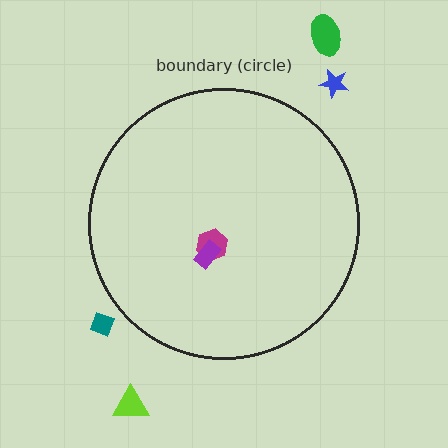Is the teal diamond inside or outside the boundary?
Outside.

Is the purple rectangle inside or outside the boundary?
Inside.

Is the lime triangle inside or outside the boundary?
Outside.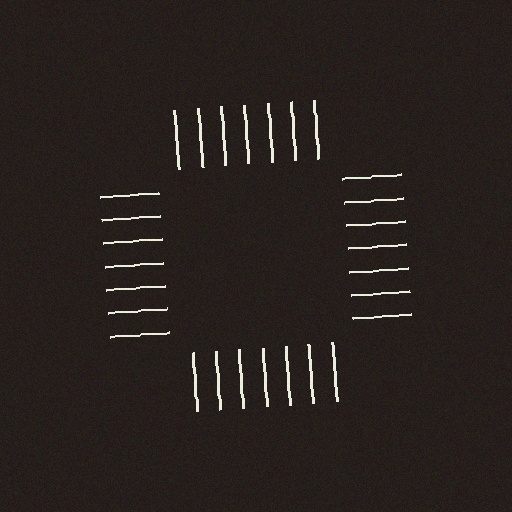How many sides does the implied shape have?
4 sides — the line-ends trace a square.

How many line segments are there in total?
28 — 7 along each of the 4 edges.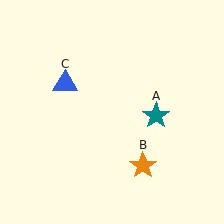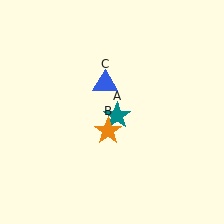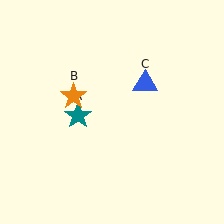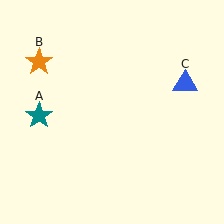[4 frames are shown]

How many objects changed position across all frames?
3 objects changed position: teal star (object A), orange star (object B), blue triangle (object C).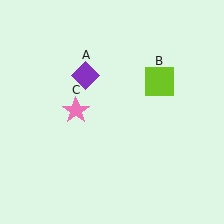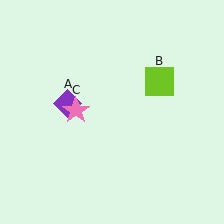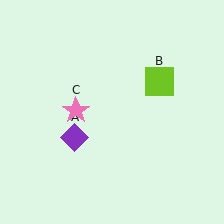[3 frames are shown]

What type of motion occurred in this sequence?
The purple diamond (object A) rotated counterclockwise around the center of the scene.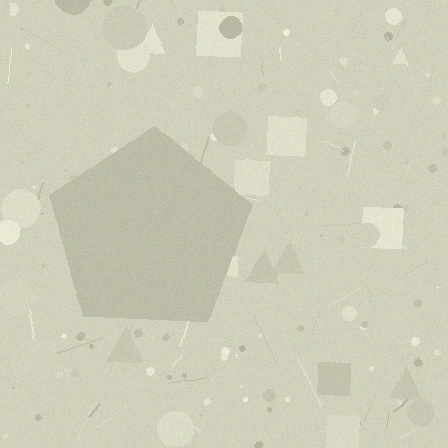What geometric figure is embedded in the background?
A pentagon is embedded in the background.